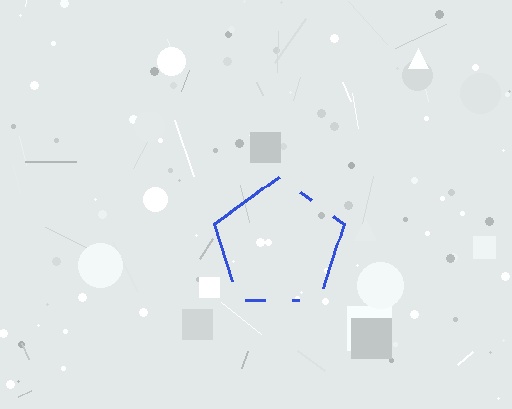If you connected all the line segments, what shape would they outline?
They would outline a pentagon.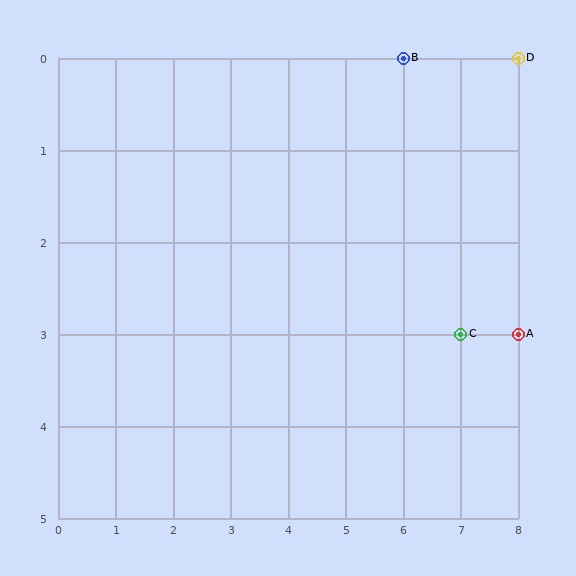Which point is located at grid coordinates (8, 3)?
Point A is at (8, 3).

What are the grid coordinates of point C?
Point C is at grid coordinates (7, 3).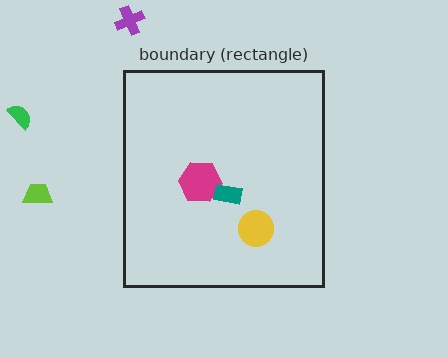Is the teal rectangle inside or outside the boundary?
Inside.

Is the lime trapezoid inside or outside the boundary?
Outside.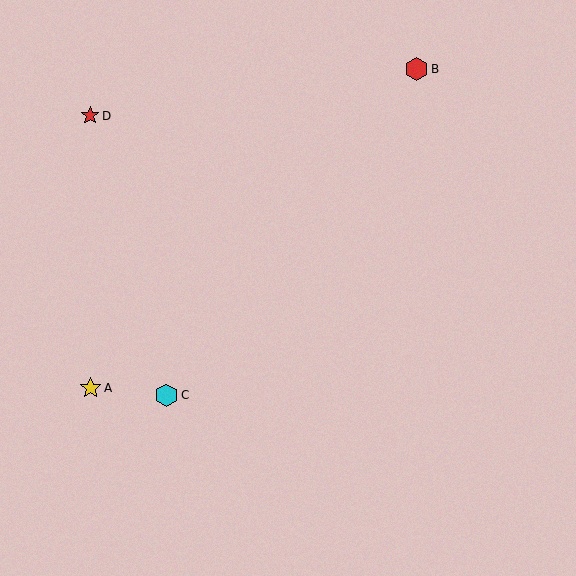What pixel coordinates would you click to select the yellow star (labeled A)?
Click at (91, 388) to select the yellow star A.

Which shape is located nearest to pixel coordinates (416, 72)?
The red hexagon (labeled B) at (417, 69) is nearest to that location.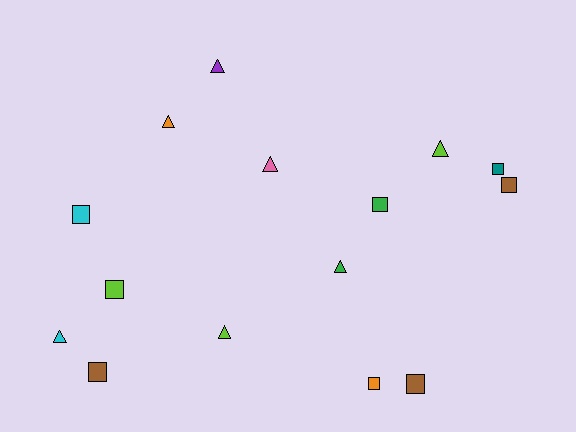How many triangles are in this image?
There are 7 triangles.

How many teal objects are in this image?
There is 1 teal object.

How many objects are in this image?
There are 15 objects.